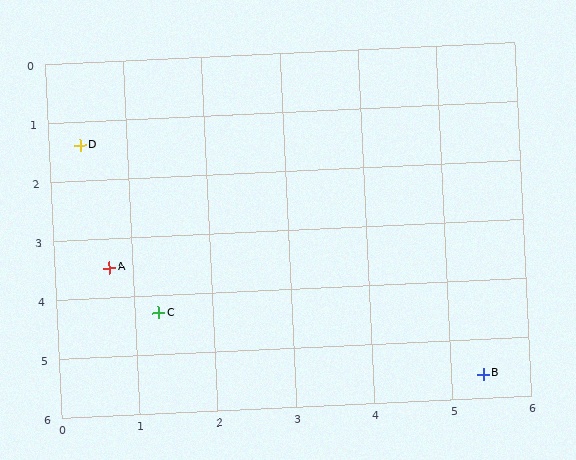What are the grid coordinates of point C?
Point C is at approximately (1.3, 4.3).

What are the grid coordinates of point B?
Point B is at approximately (5.4, 5.6).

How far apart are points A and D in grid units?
Points A and D are about 2.1 grid units apart.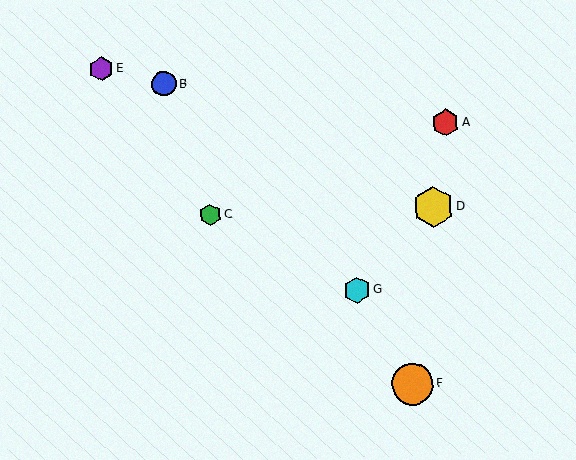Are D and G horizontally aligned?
No, D is at y≈207 and G is at y≈290.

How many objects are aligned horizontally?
2 objects (C, D) are aligned horizontally.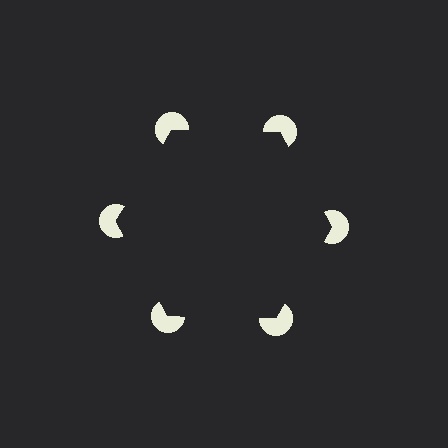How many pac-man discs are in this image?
There are 6 — one at each vertex of the illusory hexagon.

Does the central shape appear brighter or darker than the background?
It typically appears slightly darker than the background, even though no actual brightness change is drawn.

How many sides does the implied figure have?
6 sides.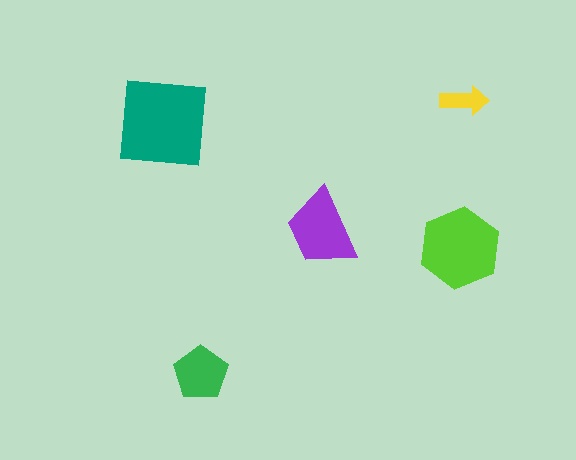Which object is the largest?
The teal square.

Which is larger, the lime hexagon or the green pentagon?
The lime hexagon.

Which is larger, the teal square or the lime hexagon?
The teal square.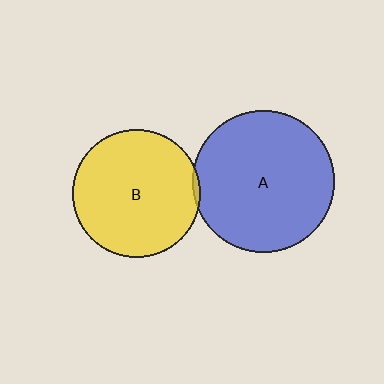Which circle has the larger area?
Circle A (blue).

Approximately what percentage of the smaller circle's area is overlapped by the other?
Approximately 5%.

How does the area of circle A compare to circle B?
Approximately 1.2 times.